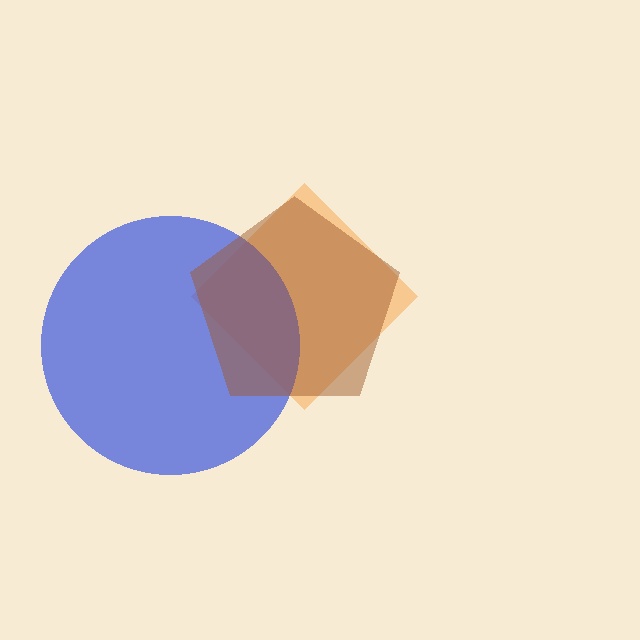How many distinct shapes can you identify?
There are 3 distinct shapes: an orange diamond, a blue circle, a brown pentagon.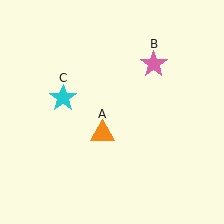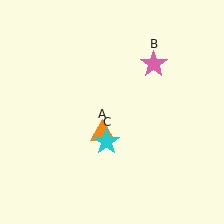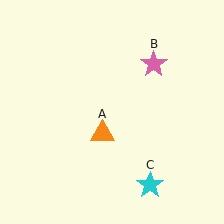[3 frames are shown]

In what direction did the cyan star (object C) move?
The cyan star (object C) moved down and to the right.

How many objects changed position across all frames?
1 object changed position: cyan star (object C).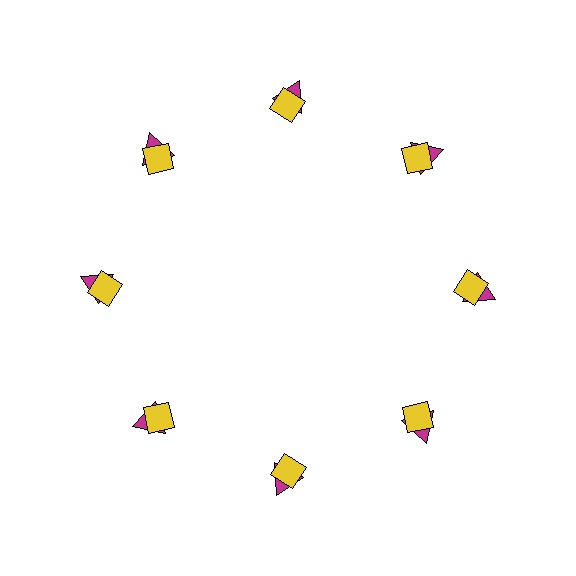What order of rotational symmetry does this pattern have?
This pattern has 8-fold rotational symmetry.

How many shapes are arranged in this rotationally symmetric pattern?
There are 16 shapes, arranged in 8 groups of 2.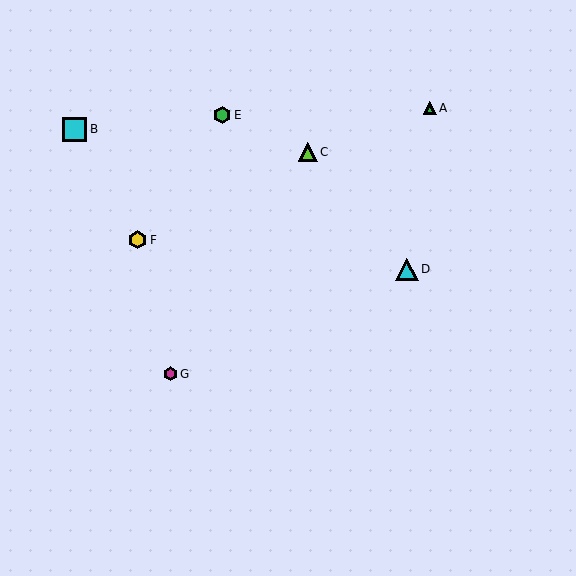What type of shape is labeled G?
Shape G is a magenta hexagon.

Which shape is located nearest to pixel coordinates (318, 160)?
The lime triangle (labeled C) at (308, 152) is nearest to that location.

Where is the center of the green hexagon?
The center of the green hexagon is at (222, 115).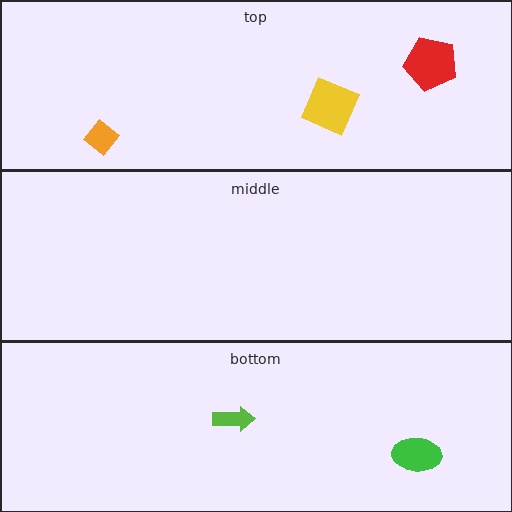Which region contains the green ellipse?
The bottom region.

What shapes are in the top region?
The red pentagon, the yellow square, the orange diamond.